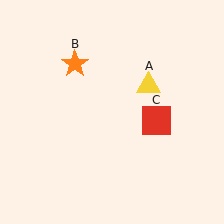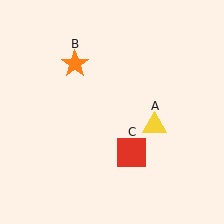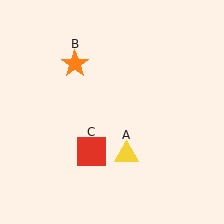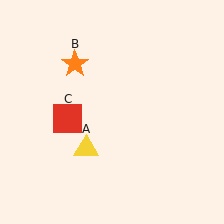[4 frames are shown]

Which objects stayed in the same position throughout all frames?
Orange star (object B) remained stationary.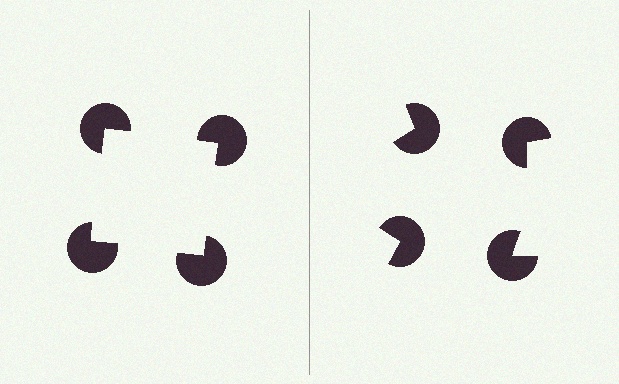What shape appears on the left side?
An illusory square.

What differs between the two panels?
The pac-man discs are positioned identically on both sides; only the wedge orientations differ. On the left they align to a square; on the right they are misaligned.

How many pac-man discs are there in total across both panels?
8 — 4 on each side.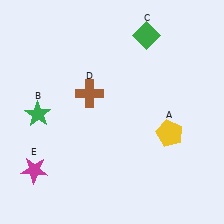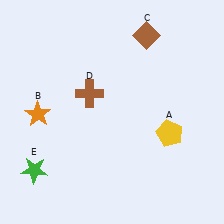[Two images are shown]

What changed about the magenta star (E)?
In Image 1, E is magenta. In Image 2, it changed to green.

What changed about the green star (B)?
In Image 1, B is green. In Image 2, it changed to orange.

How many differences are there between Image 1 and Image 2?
There are 3 differences between the two images.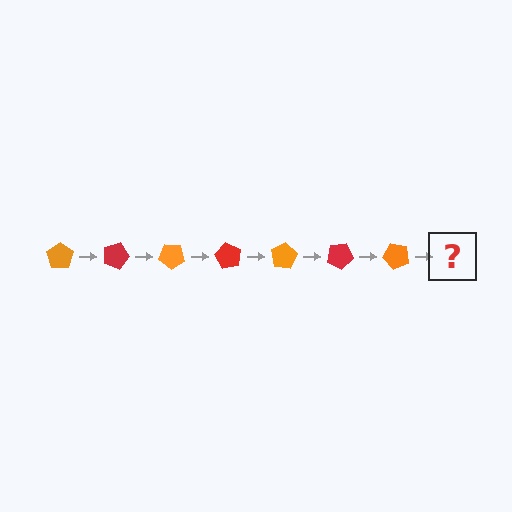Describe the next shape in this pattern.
It should be a red pentagon, rotated 140 degrees from the start.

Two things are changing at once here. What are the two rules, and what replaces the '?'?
The two rules are that it rotates 20 degrees each step and the color cycles through orange and red. The '?' should be a red pentagon, rotated 140 degrees from the start.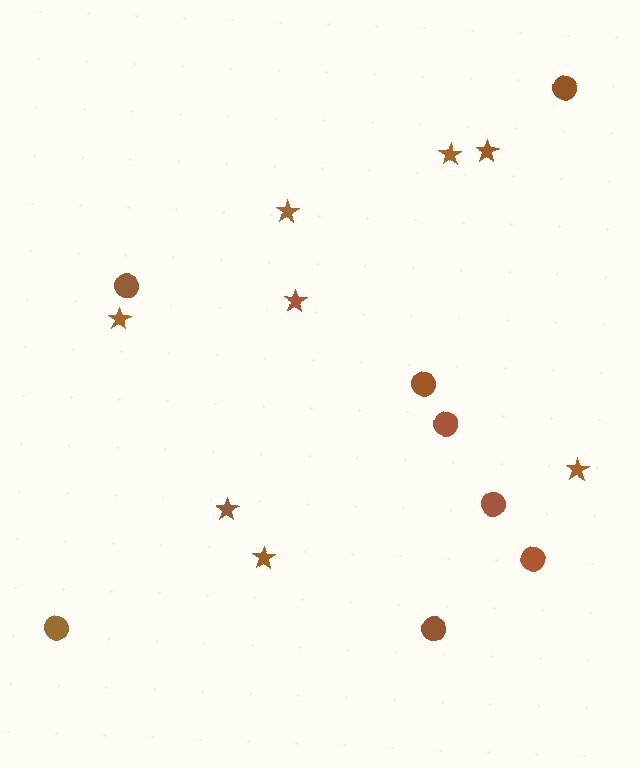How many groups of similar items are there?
There are 2 groups: one group of circles (8) and one group of stars (8).